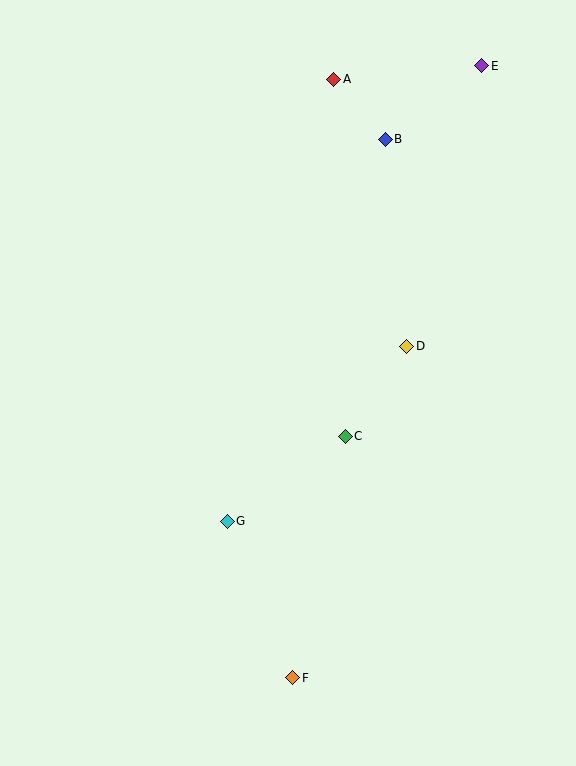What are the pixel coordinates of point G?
Point G is at (227, 521).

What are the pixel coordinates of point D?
Point D is at (407, 346).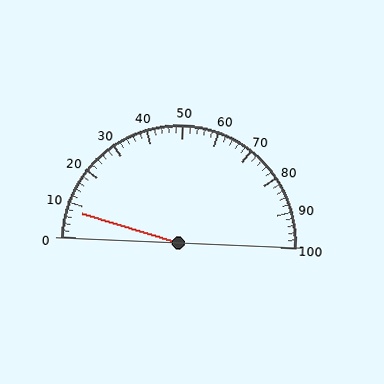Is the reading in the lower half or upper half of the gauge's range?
The reading is in the lower half of the range (0 to 100).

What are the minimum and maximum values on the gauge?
The gauge ranges from 0 to 100.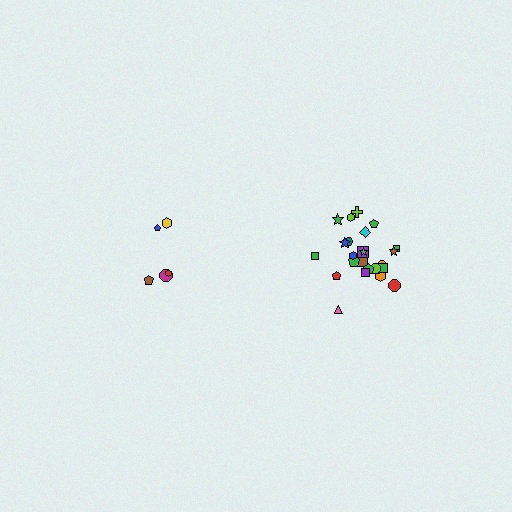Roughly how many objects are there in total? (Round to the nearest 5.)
Roughly 30 objects in total.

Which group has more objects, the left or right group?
The right group.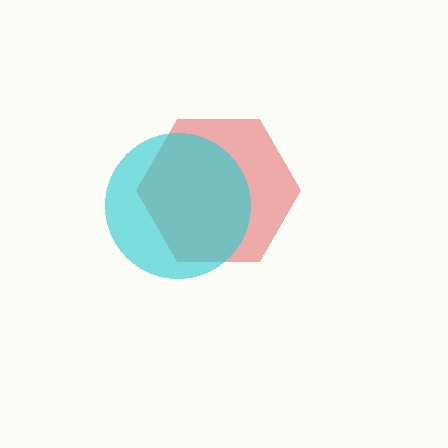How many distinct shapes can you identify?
There are 2 distinct shapes: a red hexagon, a cyan circle.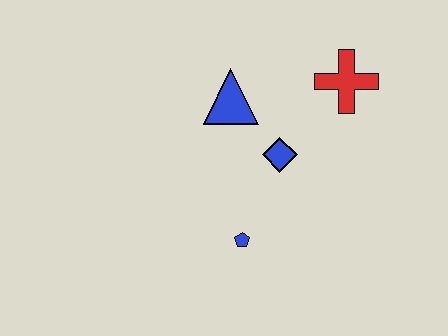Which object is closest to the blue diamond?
The blue triangle is closest to the blue diamond.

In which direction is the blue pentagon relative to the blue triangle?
The blue pentagon is below the blue triangle.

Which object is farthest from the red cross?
The blue pentagon is farthest from the red cross.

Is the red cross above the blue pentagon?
Yes